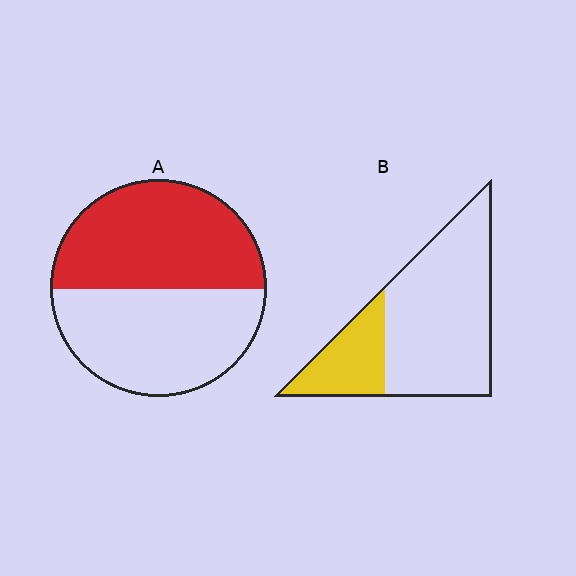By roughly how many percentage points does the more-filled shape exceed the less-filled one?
By roughly 25 percentage points (A over B).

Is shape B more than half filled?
No.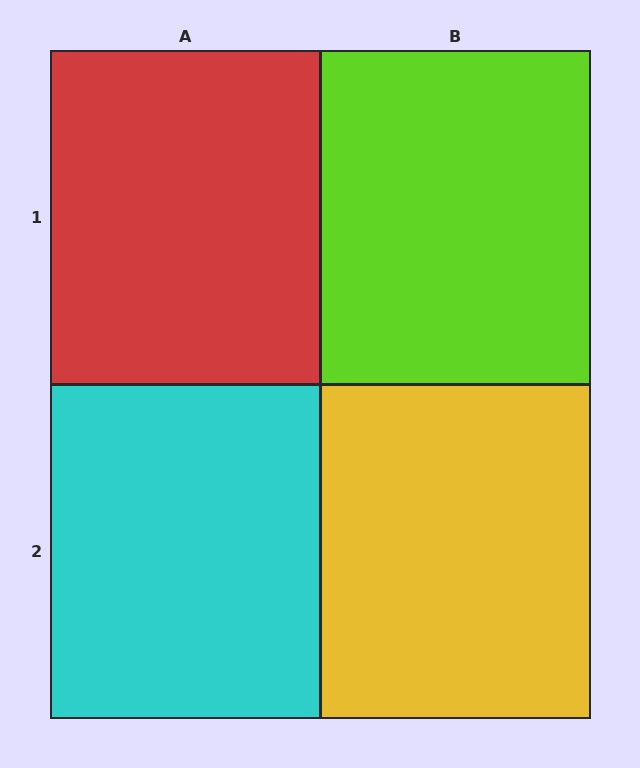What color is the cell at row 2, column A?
Cyan.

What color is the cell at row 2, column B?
Yellow.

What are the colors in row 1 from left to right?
Red, lime.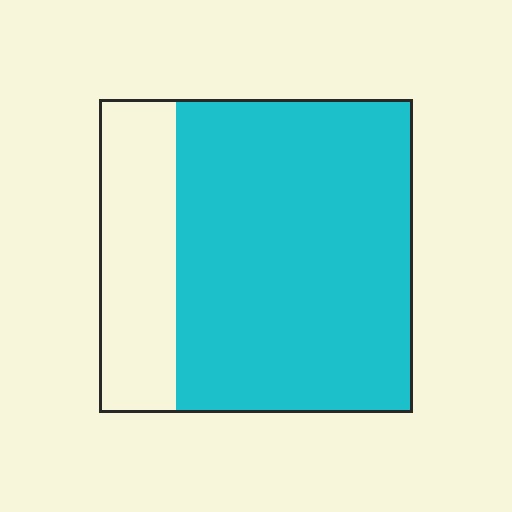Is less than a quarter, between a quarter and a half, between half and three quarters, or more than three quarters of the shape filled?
More than three quarters.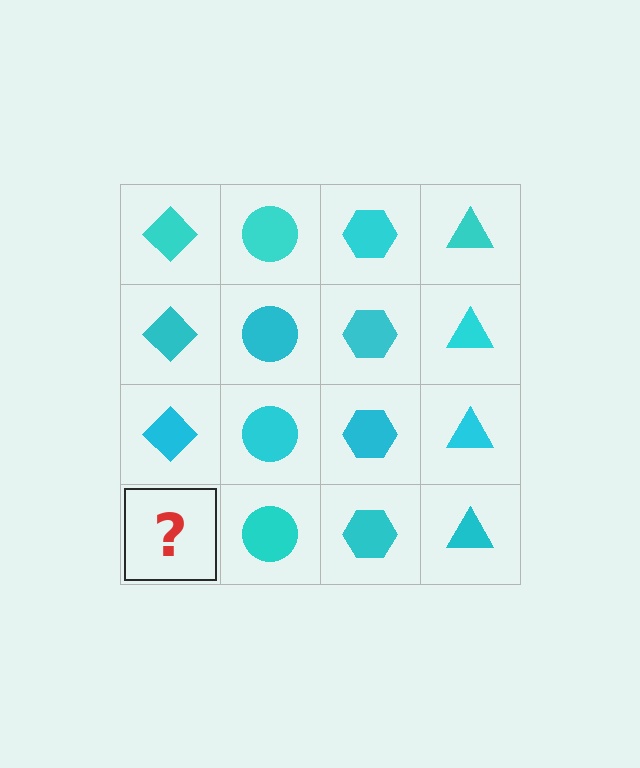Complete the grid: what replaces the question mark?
The question mark should be replaced with a cyan diamond.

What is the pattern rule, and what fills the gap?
The rule is that each column has a consistent shape. The gap should be filled with a cyan diamond.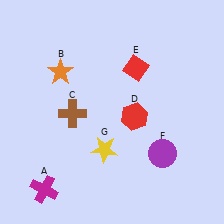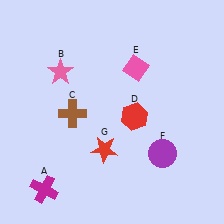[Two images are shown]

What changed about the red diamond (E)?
In Image 1, E is red. In Image 2, it changed to pink.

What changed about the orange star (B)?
In Image 1, B is orange. In Image 2, it changed to pink.